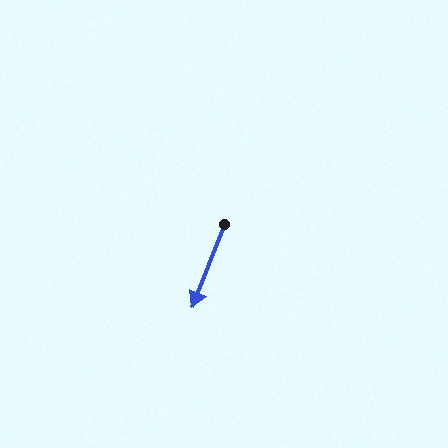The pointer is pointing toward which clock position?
Roughly 7 o'clock.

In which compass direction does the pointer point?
South.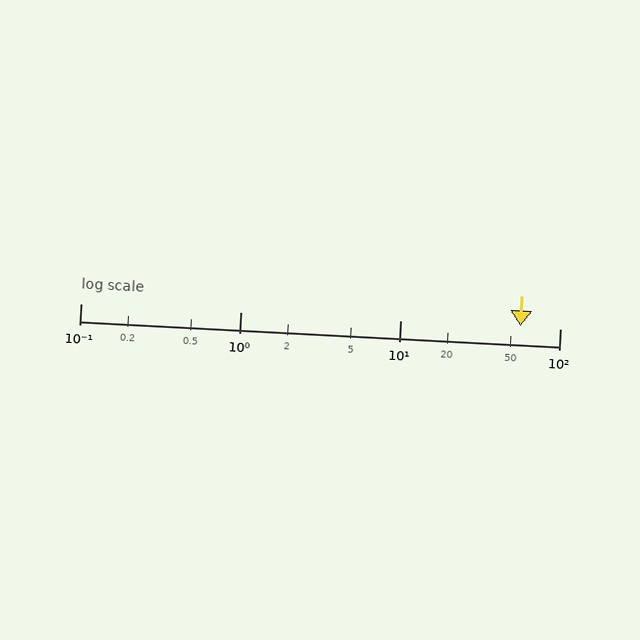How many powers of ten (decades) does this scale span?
The scale spans 3 decades, from 0.1 to 100.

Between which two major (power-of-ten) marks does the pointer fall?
The pointer is between 10 and 100.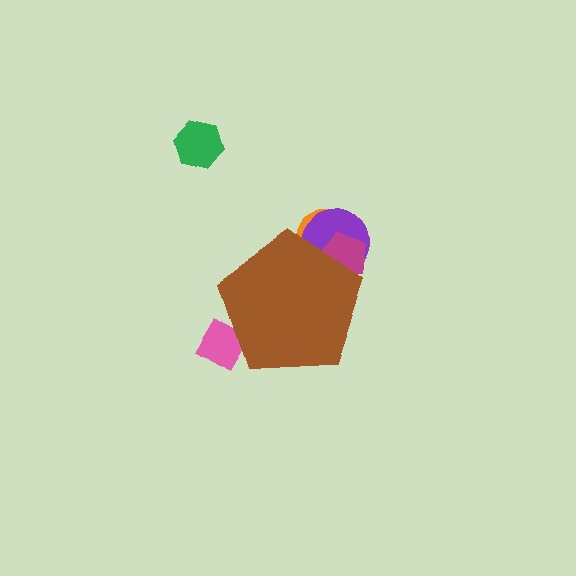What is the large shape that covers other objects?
A brown pentagon.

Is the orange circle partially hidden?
Yes, the orange circle is partially hidden behind the brown pentagon.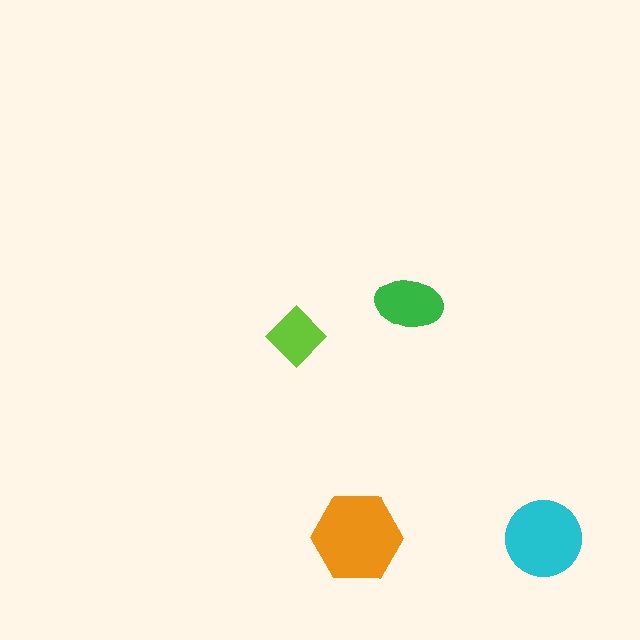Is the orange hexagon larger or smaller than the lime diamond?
Larger.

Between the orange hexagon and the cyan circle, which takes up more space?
The orange hexagon.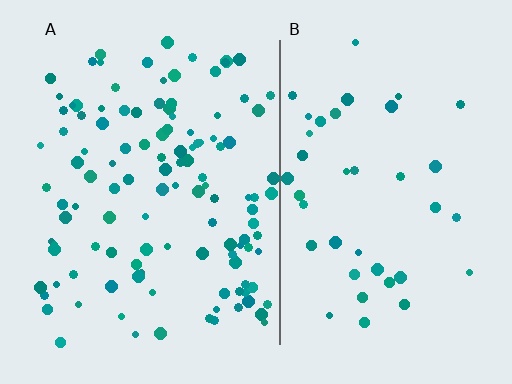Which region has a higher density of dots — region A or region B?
A (the left).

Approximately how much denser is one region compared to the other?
Approximately 3.0× — region A over region B.